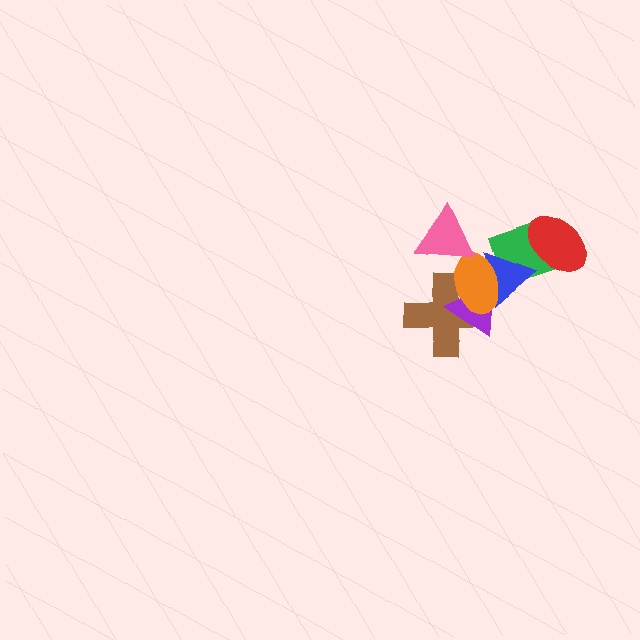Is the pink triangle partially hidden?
No, no other shape covers it.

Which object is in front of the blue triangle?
The orange ellipse is in front of the blue triangle.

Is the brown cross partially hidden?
Yes, it is partially covered by another shape.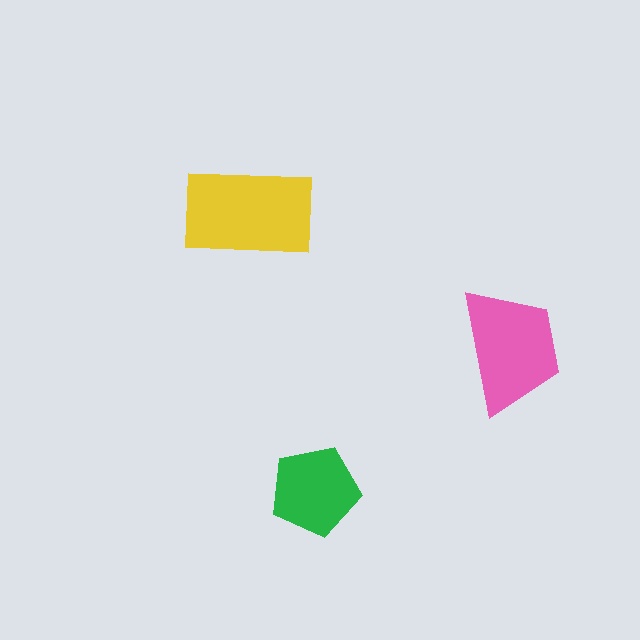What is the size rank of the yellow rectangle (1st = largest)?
1st.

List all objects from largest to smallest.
The yellow rectangle, the pink trapezoid, the green pentagon.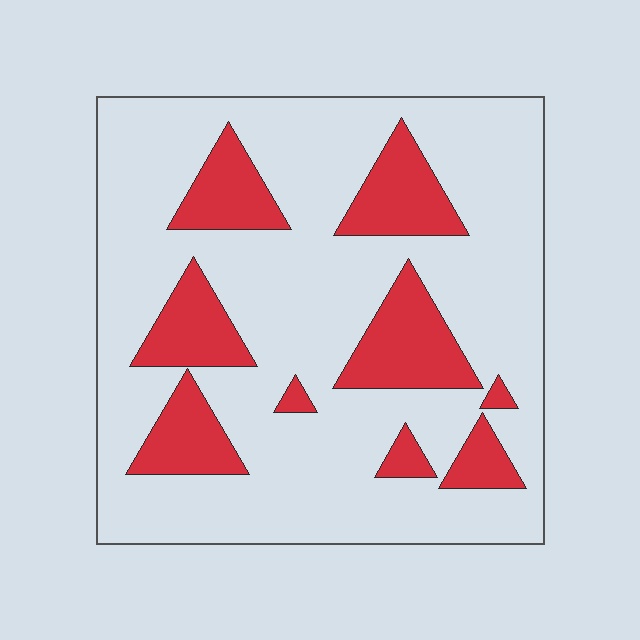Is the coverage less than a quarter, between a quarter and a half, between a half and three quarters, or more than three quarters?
Less than a quarter.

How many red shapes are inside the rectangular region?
9.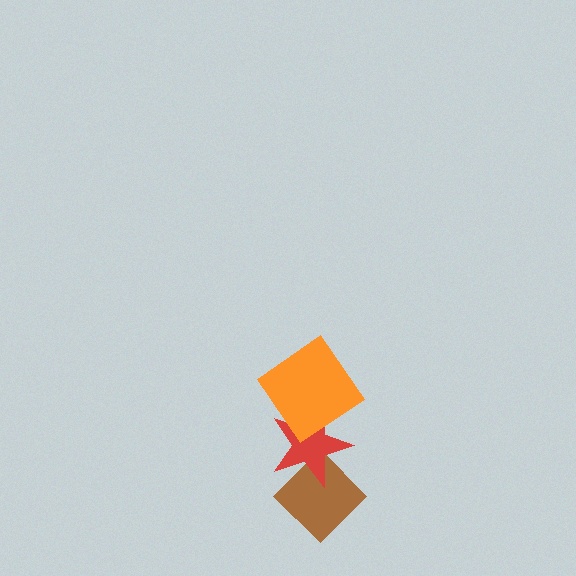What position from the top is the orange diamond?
The orange diamond is 1st from the top.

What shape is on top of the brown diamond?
The red star is on top of the brown diamond.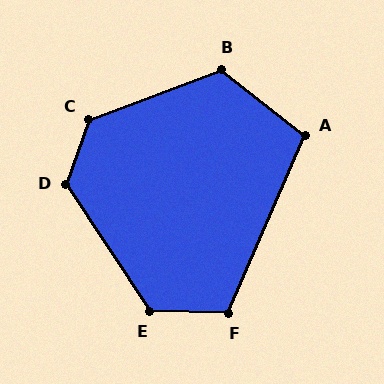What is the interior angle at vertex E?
Approximately 125 degrees (obtuse).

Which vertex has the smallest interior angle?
A, at approximately 105 degrees.